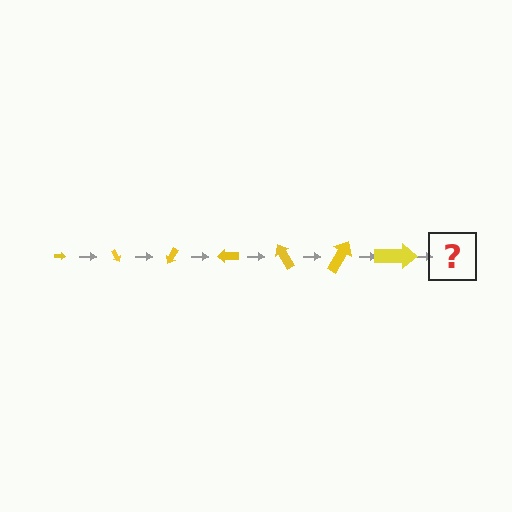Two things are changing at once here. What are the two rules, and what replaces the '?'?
The two rules are that the arrow grows larger each step and it rotates 60 degrees each step. The '?' should be an arrow, larger than the previous one and rotated 420 degrees from the start.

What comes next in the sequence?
The next element should be an arrow, larger than the previous one and rotated 420 degrees from the start.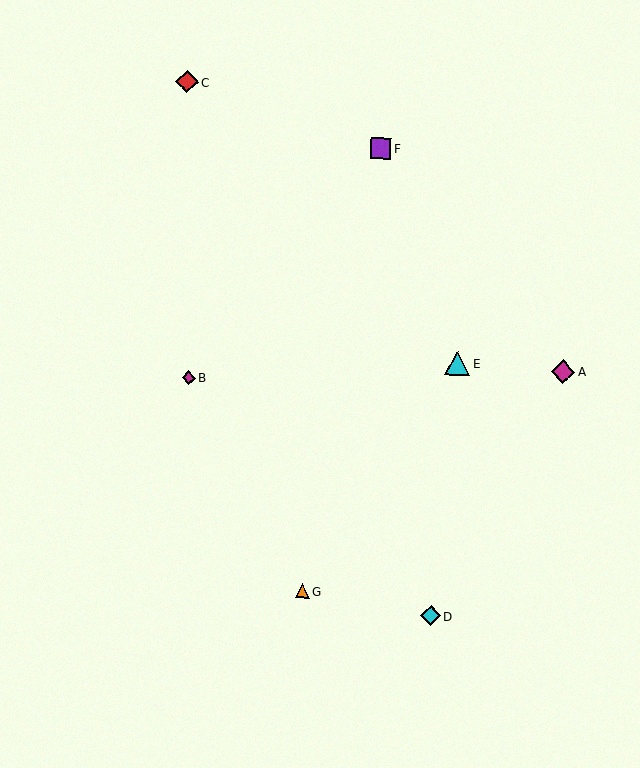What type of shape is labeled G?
Shape G is an orange triangle.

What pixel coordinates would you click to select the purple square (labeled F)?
Click at (380, 148) to select the purple square F.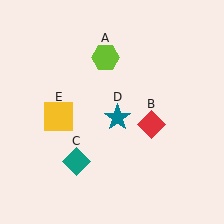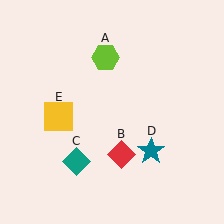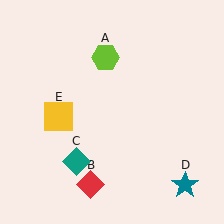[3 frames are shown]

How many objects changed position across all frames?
2 objects changed position: red diamond (object B), teal star (object D).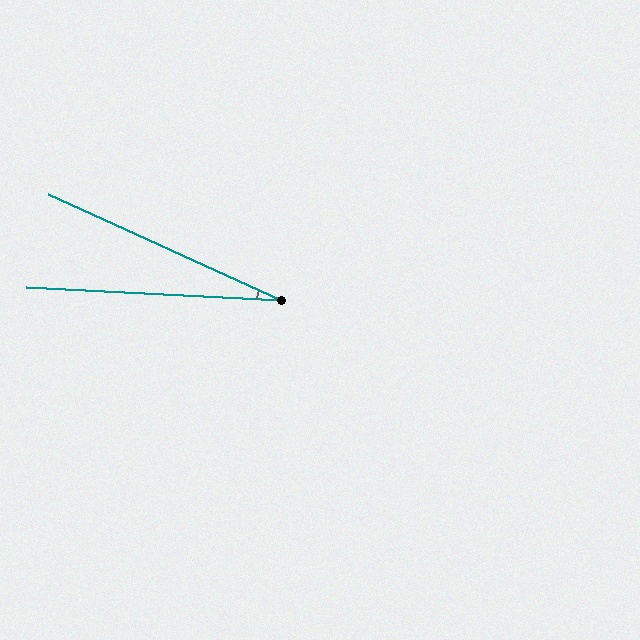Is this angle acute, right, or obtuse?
It is acute.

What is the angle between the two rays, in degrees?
Approximately 22 degrees.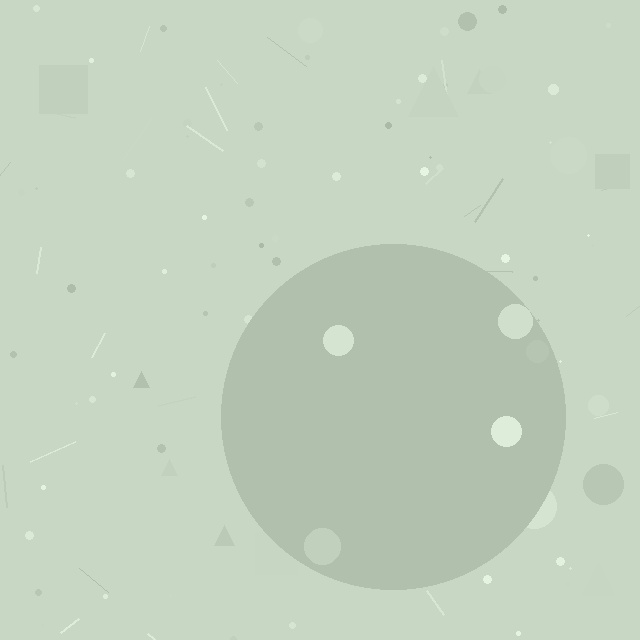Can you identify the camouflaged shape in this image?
The camouflaged shape is a circle.